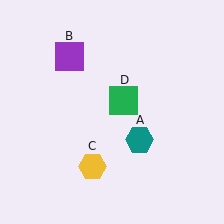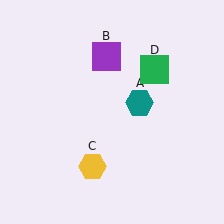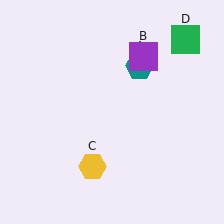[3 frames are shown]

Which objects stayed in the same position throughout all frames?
Yellow hexagon (object C) remained stationary.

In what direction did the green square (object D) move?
The green square (object D) moved up and to the right.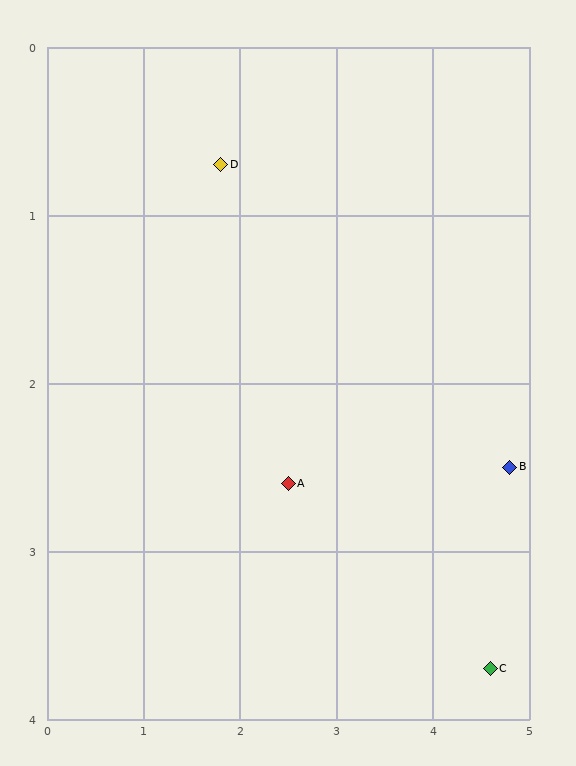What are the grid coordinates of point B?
Point B is at approximately (4.8, 2.5).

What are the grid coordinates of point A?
Point A is at approximately (2.5, 2.6).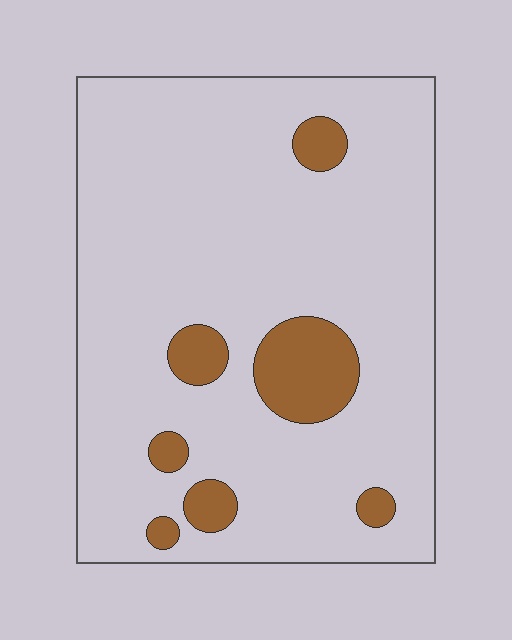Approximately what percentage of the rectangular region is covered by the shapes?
Approximately 10%.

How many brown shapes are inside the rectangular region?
7.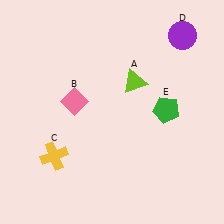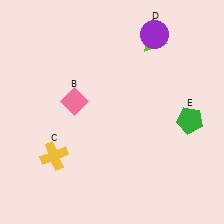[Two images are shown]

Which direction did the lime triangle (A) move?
The lime triangle (A) moved up.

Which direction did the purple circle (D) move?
The purple circle (D) moved left.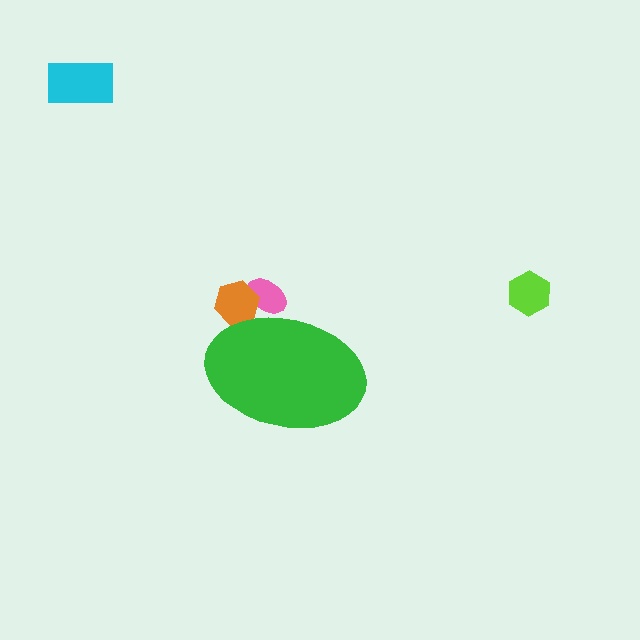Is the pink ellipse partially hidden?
Yes, the pink ellipse is partially hidden behind the green ellipse.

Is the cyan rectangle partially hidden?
No, the cyan rectangle is fully visible.